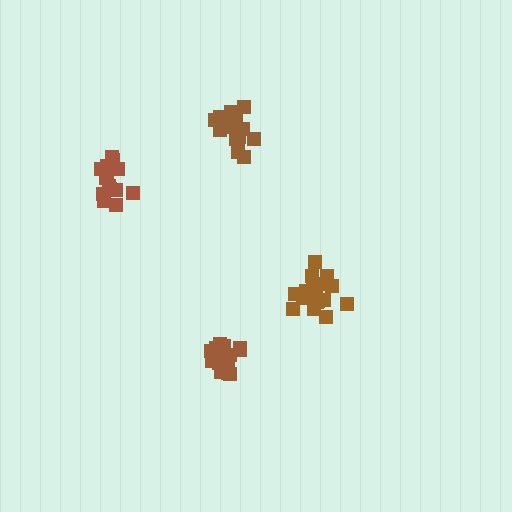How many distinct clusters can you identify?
There are 4 distinct clusters.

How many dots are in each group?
Group 1: 14 dots, Group 2: 18 dots, Group 3: 19 dots, Group 4: 17 dots (68 total).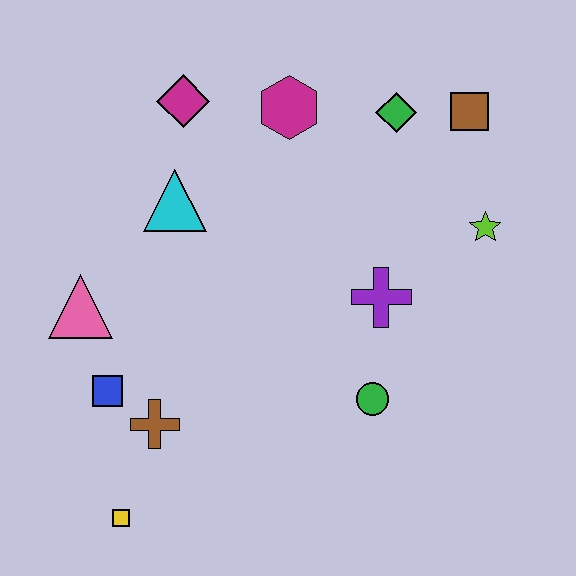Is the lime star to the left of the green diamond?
No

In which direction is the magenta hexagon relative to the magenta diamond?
The magenta hexagon is to the right of the magenta diamond.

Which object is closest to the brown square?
The green diamond is closest to the brown square.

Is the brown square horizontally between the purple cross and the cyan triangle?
No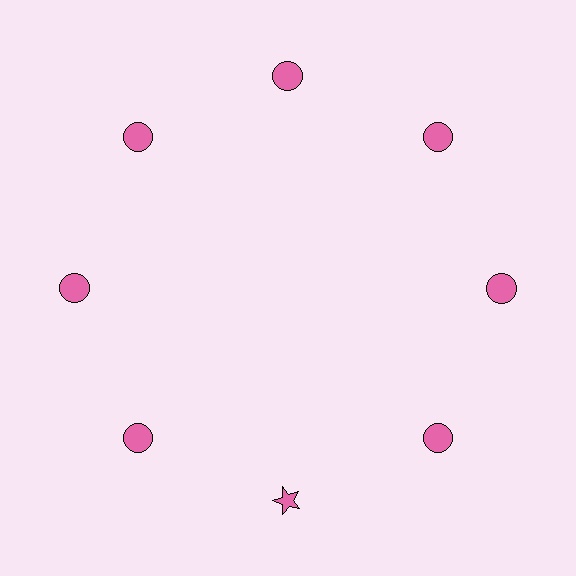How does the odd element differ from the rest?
It has a different shape: star instead of circle.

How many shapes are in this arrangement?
There are 8 shapes arranged in a ring pattern.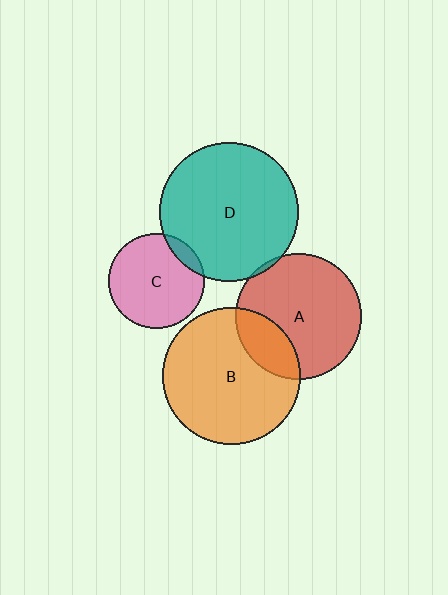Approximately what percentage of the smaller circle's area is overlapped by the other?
Approximately 20%.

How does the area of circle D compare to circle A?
Approximately 1.2 times.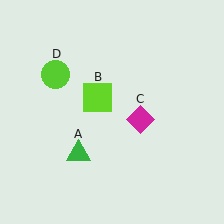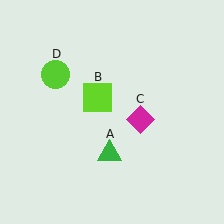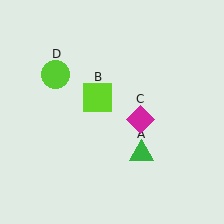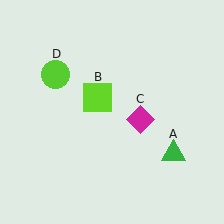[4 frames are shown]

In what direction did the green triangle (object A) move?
The green triangle (object A) moved right.